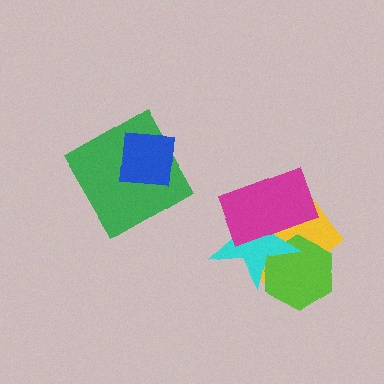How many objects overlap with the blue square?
1 object overlaps with the blue square.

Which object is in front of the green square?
The blue square is in front of the green square.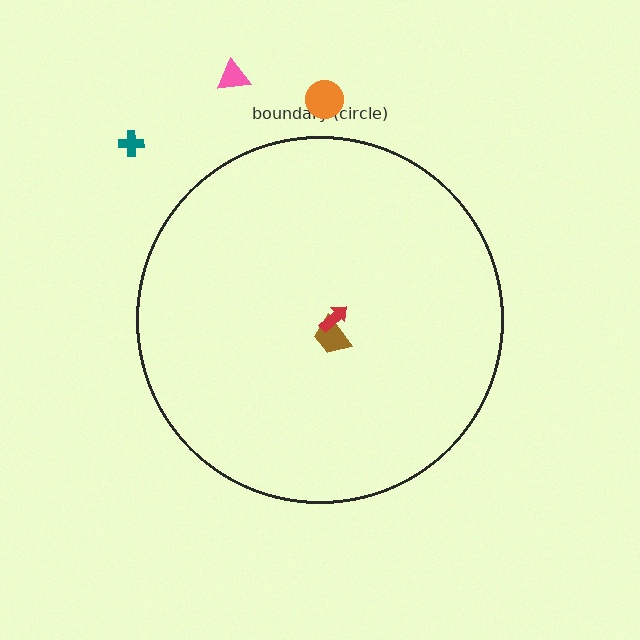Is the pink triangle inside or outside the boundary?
Outside.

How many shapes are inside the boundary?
2 inside, 3 outside.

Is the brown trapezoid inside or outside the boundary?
Inside.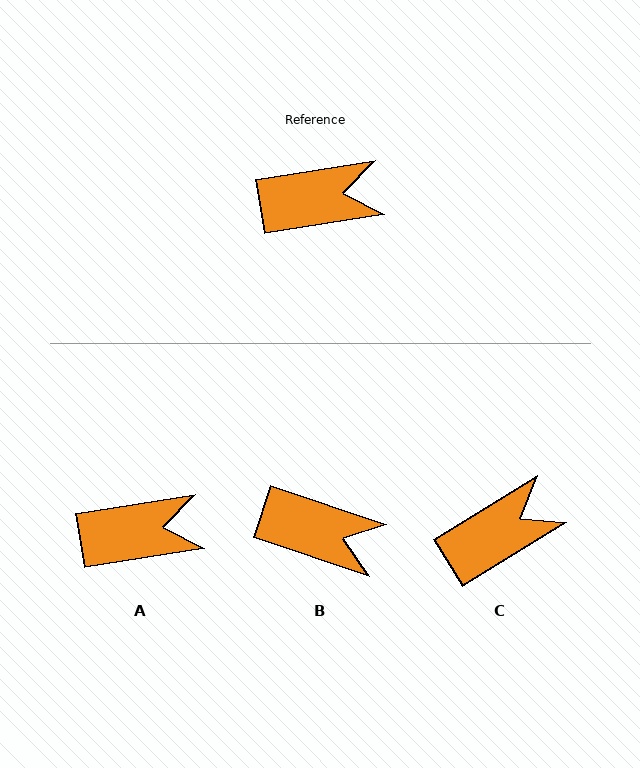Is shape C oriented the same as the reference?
No, it is off by about 22 degrees.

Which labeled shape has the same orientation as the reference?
A.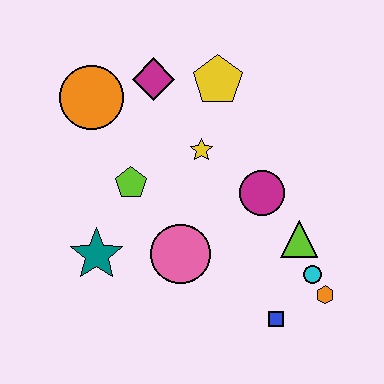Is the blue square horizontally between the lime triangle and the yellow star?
Yes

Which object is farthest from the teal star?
The orange hexagon is farthest from the teal star.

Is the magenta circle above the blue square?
Yes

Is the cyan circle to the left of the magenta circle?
No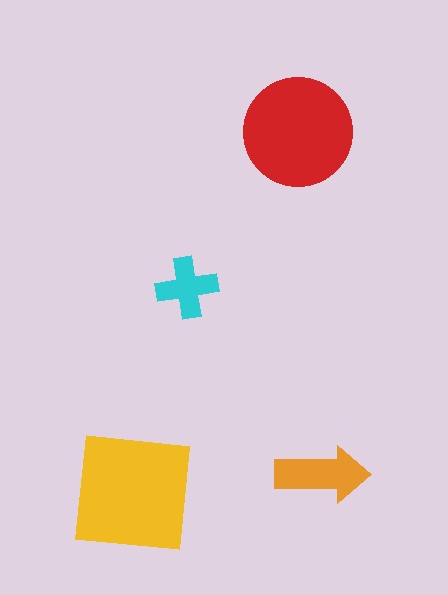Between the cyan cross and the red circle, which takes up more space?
The red circle.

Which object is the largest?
The yellow square.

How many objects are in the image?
There are 4 objects in the image.